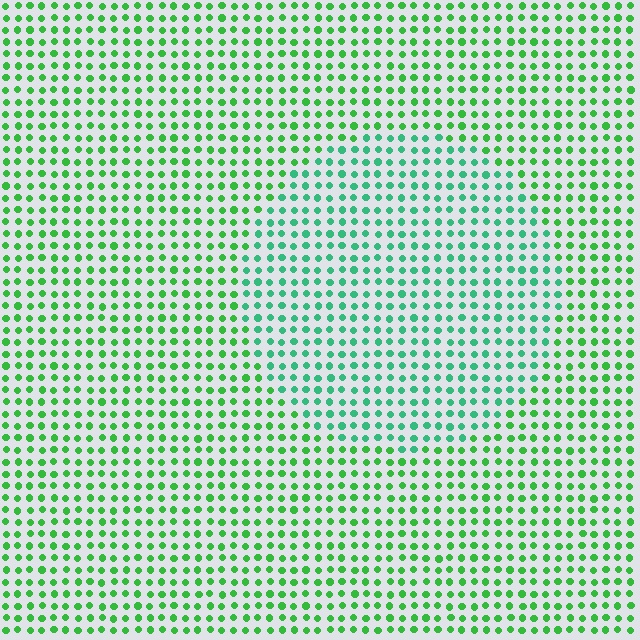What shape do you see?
I see a circle.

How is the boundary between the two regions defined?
The boundary is defined purely by a slight shift in hue (about 29 degrees). Spacing, size, and orientation are identical on both sides.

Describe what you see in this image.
The image is filled with small green elements in a uniform arrangement. A circle-shaped region is visible where the elements are tinted to a slightly different hue, forming a subtle color boundary.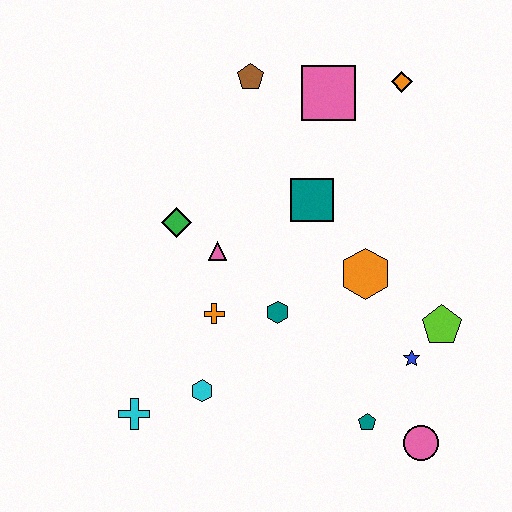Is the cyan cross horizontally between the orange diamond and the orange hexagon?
No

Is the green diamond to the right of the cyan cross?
Yes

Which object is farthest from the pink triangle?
The pink circle is farthest from the pink triangle.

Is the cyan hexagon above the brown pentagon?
No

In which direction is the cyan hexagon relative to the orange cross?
The cyan hexagon is below the orange cross.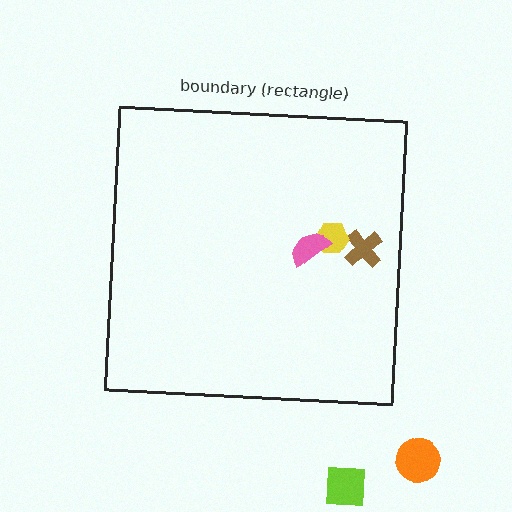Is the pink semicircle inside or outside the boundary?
Inside.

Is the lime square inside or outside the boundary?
Outside.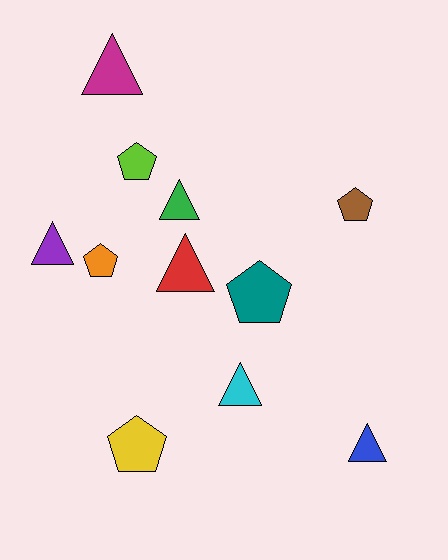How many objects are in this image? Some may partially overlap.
There are 11 objects.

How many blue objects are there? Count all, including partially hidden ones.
There is 1 blue object.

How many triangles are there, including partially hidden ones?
There are 6 triangles.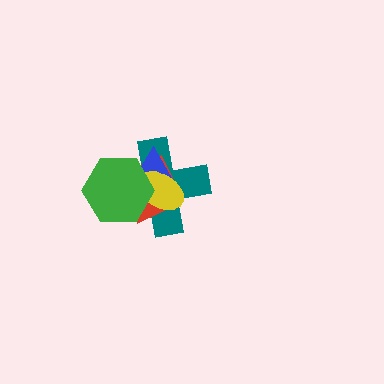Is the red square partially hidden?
Yes, it is partially covered by another shape.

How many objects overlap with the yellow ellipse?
4 objects overlap with the yellow ellipse.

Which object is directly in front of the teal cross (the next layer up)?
The red square is directly in front of the teal cross.